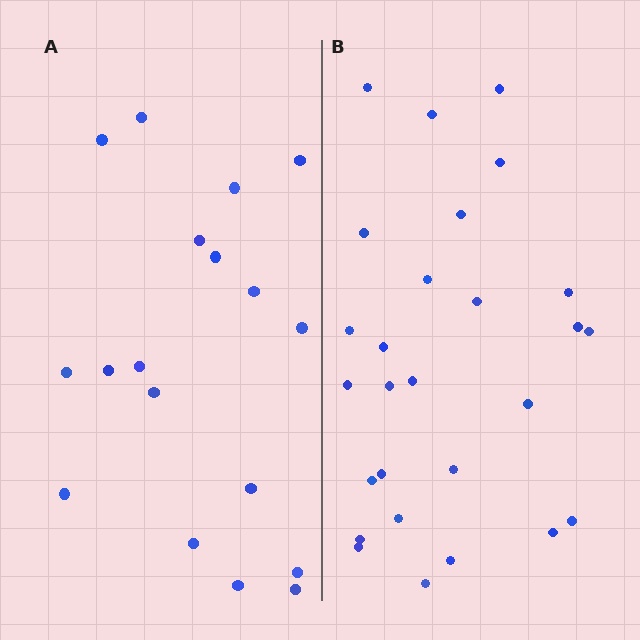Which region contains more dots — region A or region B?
Region B (the right region) has more dots.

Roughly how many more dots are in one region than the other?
Region B has roughly 8 or so more dots than region A.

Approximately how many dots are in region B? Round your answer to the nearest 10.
About 30 dots. (The exact count is 27, which rounds to 30.)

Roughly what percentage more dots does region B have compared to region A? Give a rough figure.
About 50% more.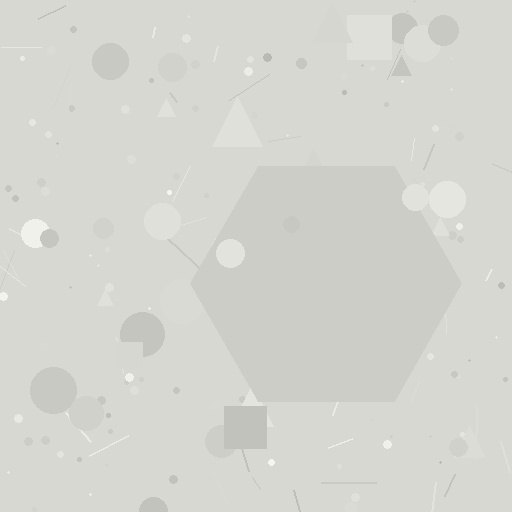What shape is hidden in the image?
A hexagon is hidden in the image.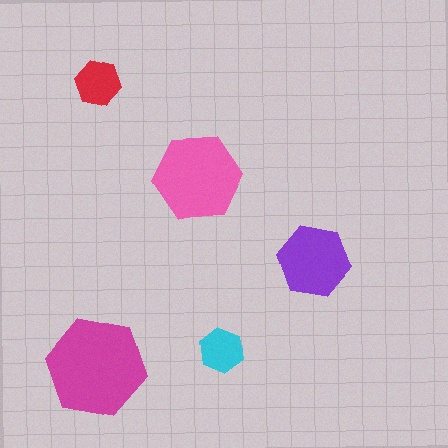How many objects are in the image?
There are 5 objects in the image.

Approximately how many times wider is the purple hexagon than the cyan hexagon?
About 1.5 times wider.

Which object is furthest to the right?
The purple hexagon is rightmost.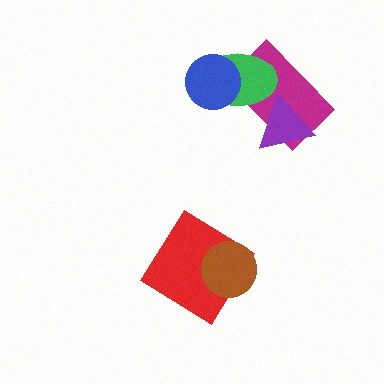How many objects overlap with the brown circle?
1 object overlaps with the brown circle.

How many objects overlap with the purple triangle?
2 objects overlap with the purple triangle.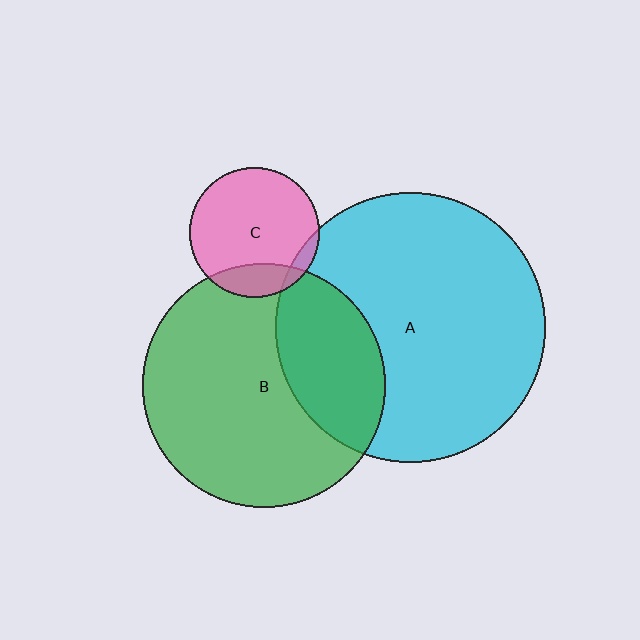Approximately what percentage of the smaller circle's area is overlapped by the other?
Approximately 15%.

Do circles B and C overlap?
Yes.